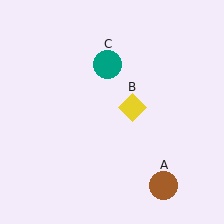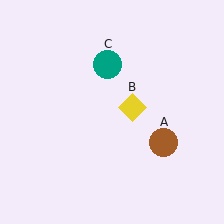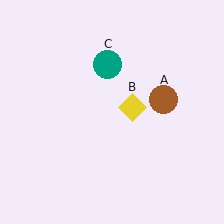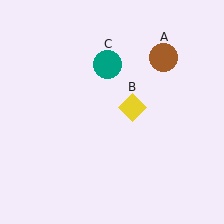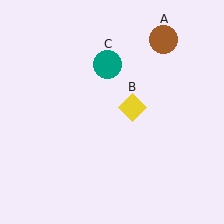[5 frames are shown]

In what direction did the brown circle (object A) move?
The brown circle (object A) moved up.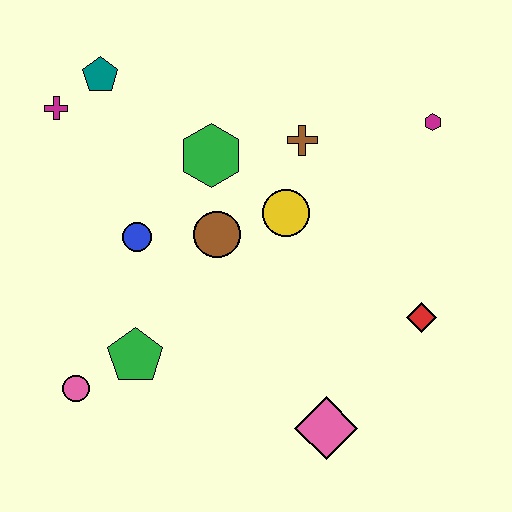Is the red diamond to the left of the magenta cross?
No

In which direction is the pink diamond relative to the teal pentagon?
The pink diamond is below the teal pentagon.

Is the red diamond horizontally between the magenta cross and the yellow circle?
No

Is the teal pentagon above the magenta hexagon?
Yes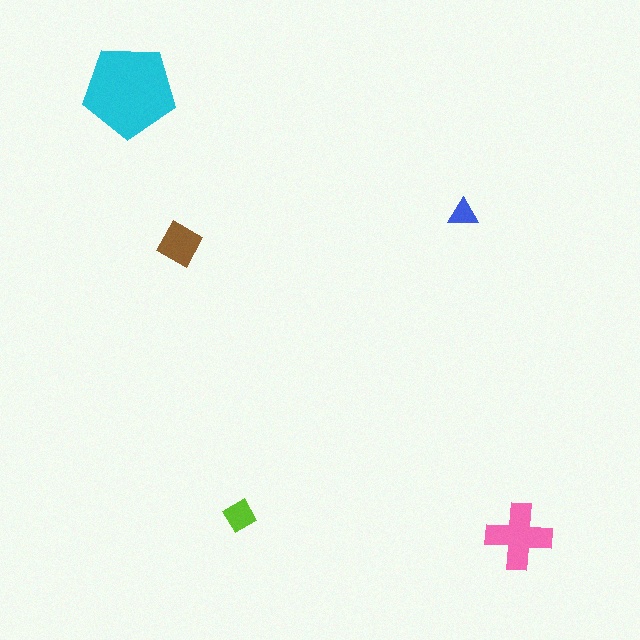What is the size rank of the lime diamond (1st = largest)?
4th.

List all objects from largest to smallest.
The cyan pentagon, the pink cross, the brown square, the lime diamond, the blue triangle.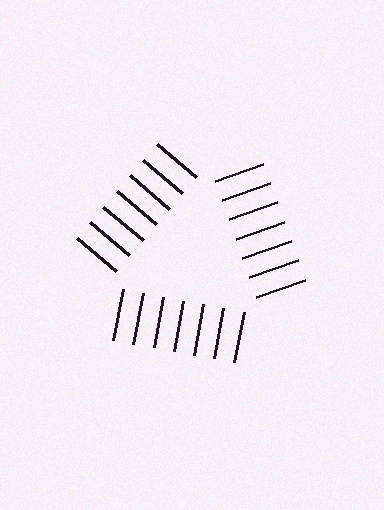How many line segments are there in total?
21 — 7 along each of the 3 edges.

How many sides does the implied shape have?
3 sides — the line-ends trace a triangle.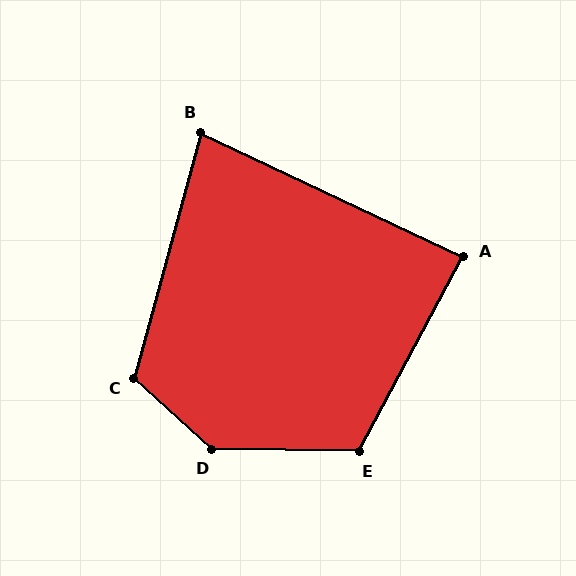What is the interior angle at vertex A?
Approximately 87 degrees (approximately right).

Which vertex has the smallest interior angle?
B, at approximately 80 degrees.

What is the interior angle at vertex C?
Approximately 117 degrees (obtuse).